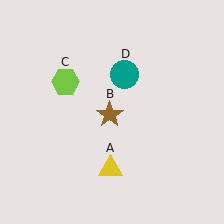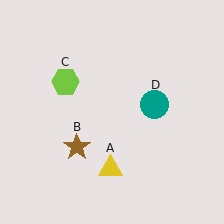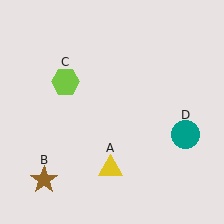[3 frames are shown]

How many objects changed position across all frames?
2 objects changed position: brown star (object B), teal circle (object D).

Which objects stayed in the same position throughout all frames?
Yellow triangle (object A) and lime hexagon (object C) remained stationary.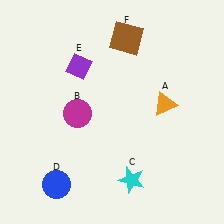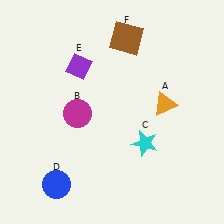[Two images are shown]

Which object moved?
The cyan star (C) moved up.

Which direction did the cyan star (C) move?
The cyan star (C) moved up.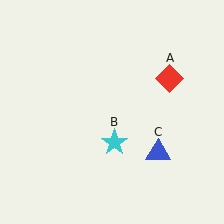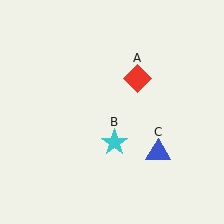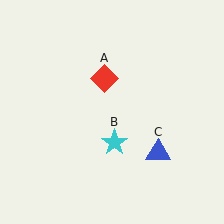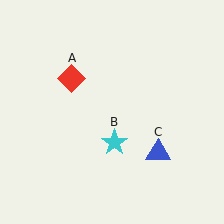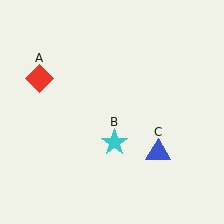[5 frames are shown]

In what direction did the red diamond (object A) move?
The red diamond (object A) moved left.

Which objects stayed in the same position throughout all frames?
Cyan star (object B) and blue triangle (object C) remained stationary.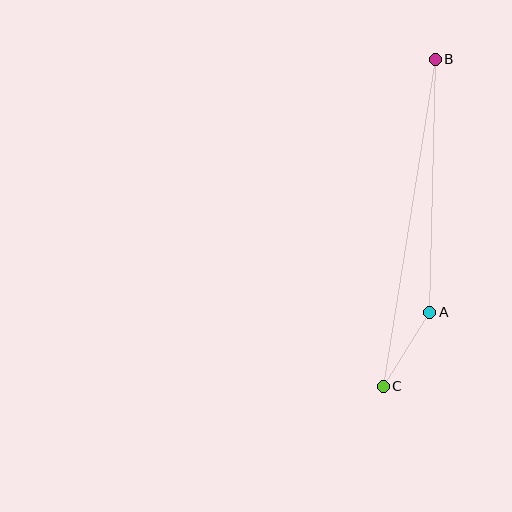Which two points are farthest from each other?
Points B and C are farthest from each other.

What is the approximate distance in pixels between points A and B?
The distance between A and B is approximately 253 pixels.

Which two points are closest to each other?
Points A and C are closest to each other.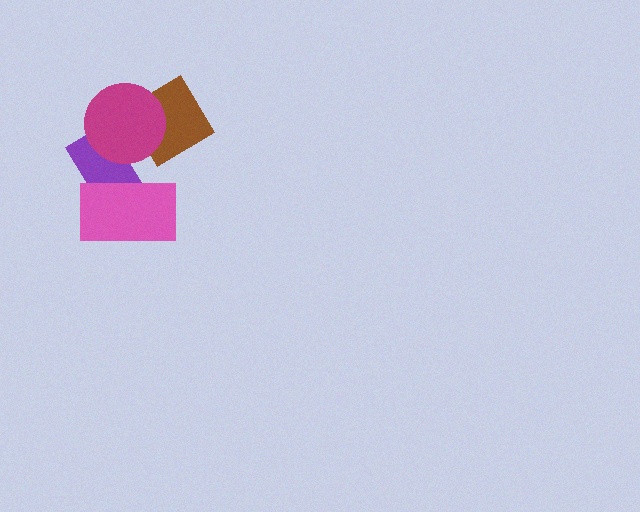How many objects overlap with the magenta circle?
2 objects overlap with the magenta circle.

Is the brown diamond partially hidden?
Yes, it is partially covered by another shape.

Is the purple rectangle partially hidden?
Yes, it is partially covered by another shape.